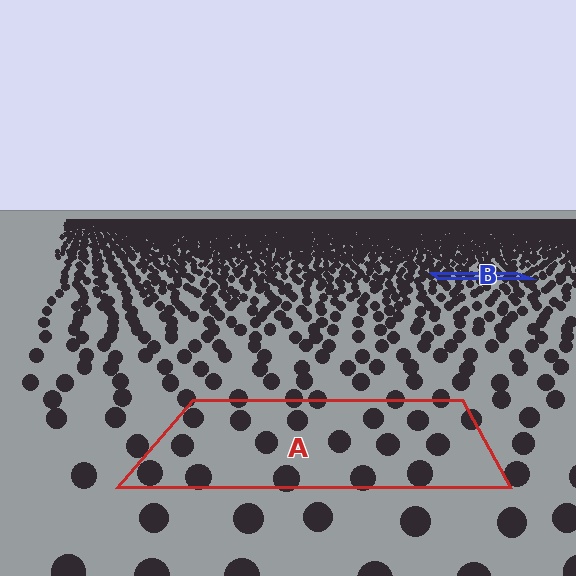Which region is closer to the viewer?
Region A is closer. The texture elements there are larger and more spread out.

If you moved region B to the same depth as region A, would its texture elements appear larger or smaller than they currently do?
They would appear larger. At a closer depth, the same texture elements are projected at a bigger on-screen size.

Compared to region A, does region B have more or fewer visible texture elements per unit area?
Region B has more texture elements per unit area — they are packed more densely because it is farther away.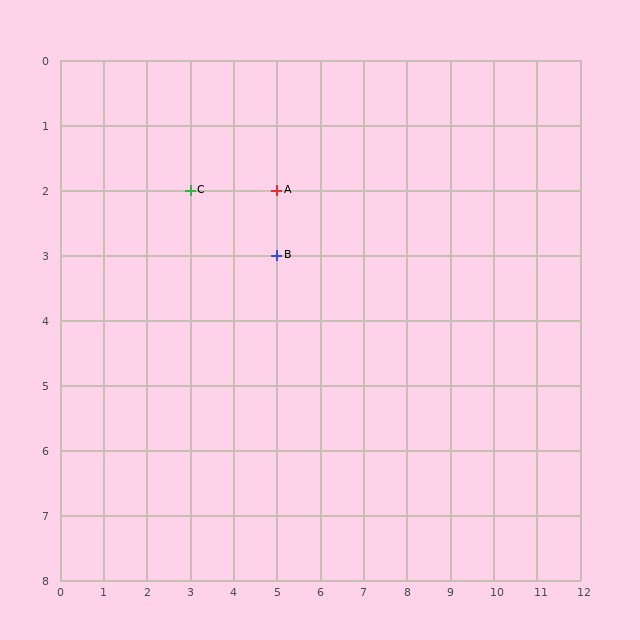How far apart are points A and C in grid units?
Points A and C are 2 columns apart.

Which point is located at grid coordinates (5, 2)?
Point A is at (5, 2).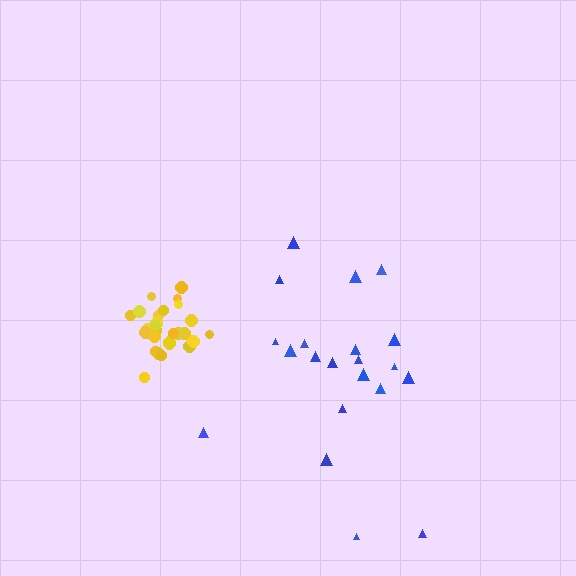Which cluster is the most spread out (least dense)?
Blue.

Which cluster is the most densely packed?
Yellow.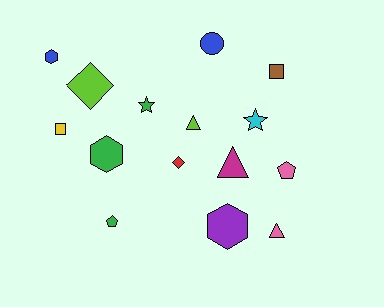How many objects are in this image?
There are 15 objects.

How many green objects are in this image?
There are 3 green objects.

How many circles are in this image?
There is 1 circle.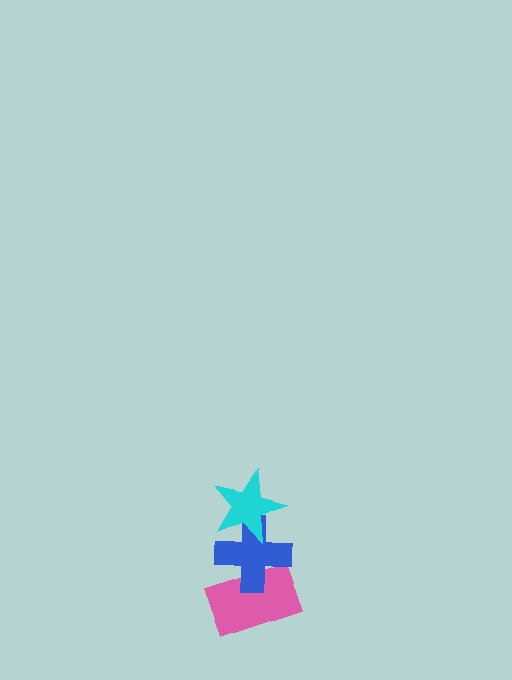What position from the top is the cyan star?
The cyan star is 1st from the top.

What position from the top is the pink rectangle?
The pink rectangle is 3rd from the top.